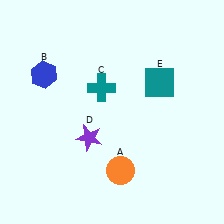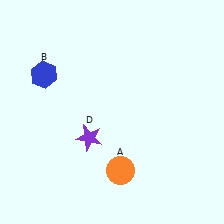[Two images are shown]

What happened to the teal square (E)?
The teal square (E) was removed in Image 2. It was in the top-right area of Image 1.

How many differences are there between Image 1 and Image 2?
There are 2 differences between the two images.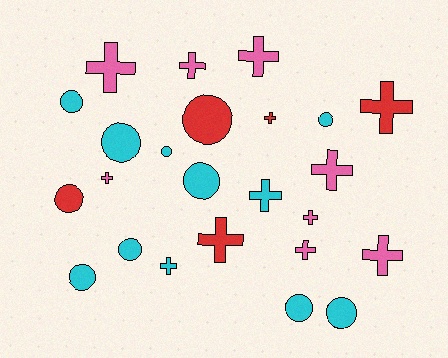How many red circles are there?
There are 2 red circles.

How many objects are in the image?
There are 24 objects.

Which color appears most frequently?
Cyan, with 11 objects.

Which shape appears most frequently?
Cross, with 13 objects.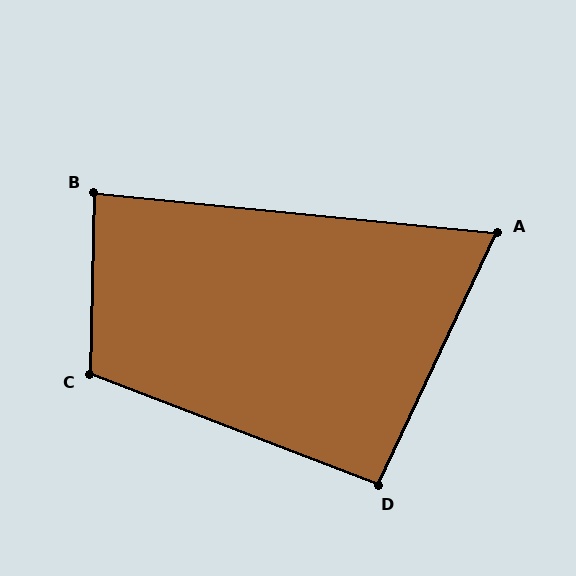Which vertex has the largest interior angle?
C, at approximately 110 degrees.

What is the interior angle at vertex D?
Approximately 94 degrees (approximately right).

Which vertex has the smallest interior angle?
A, at approximately 70 degrees.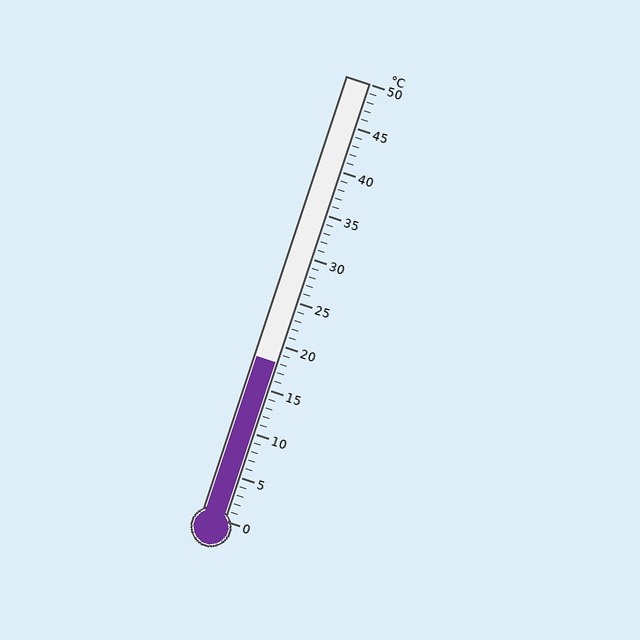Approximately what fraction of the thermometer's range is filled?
The thermometer is filled to approximately 35% of its range.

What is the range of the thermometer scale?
The thermometer scale ranges from 0°C to 50°C.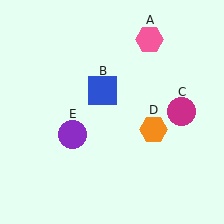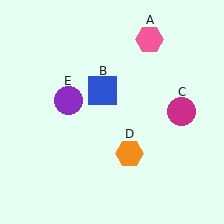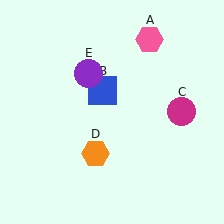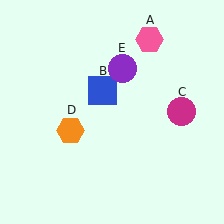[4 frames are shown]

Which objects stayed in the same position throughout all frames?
Pink hexagon (object A) and blue square (object B) and magenta circle (object C) remained stationary.